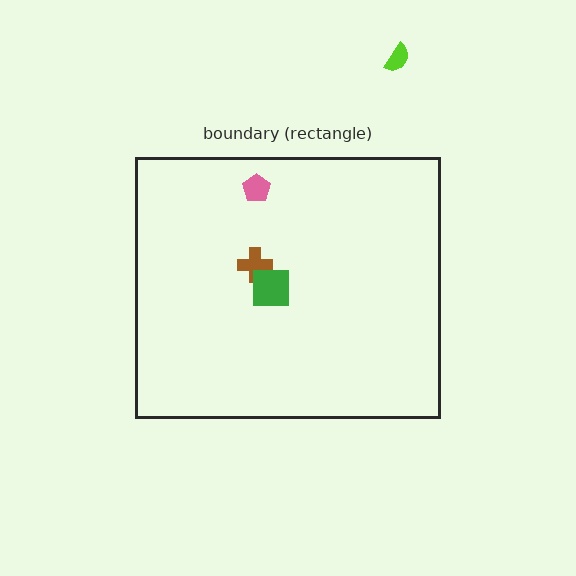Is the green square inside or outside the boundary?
Inside.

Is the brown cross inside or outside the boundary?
Inside.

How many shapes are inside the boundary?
3 inside, 1 outside.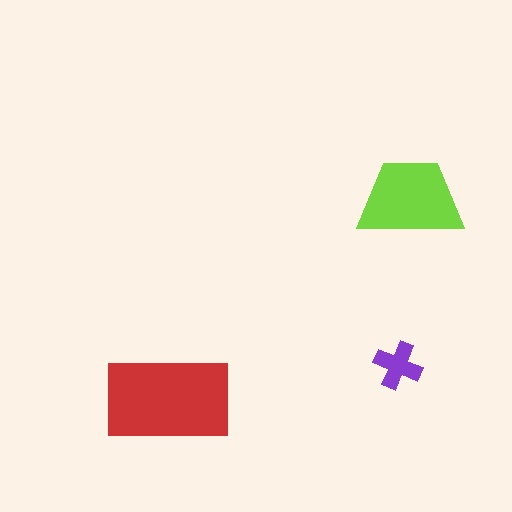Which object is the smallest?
The purple cross.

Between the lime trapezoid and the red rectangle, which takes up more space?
The red rectangle.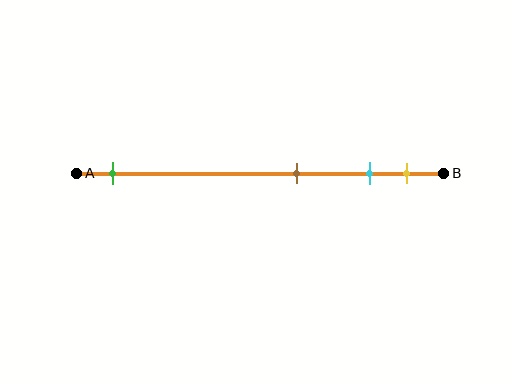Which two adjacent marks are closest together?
The cyan and yellow marks are the closest adjacent pair.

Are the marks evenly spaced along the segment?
No, the marks are not evenly spaced.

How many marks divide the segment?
There are 4 marks dividing the segment.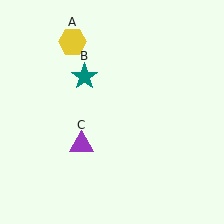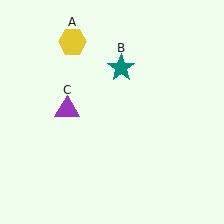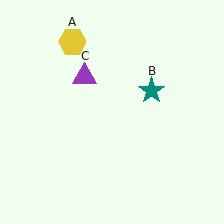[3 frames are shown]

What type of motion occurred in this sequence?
The teal star (object B), purple triangle (object C) rotated clockwise around the center of the scene.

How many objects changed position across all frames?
2 objects changed position: teal star (object B), purple triangle (object C).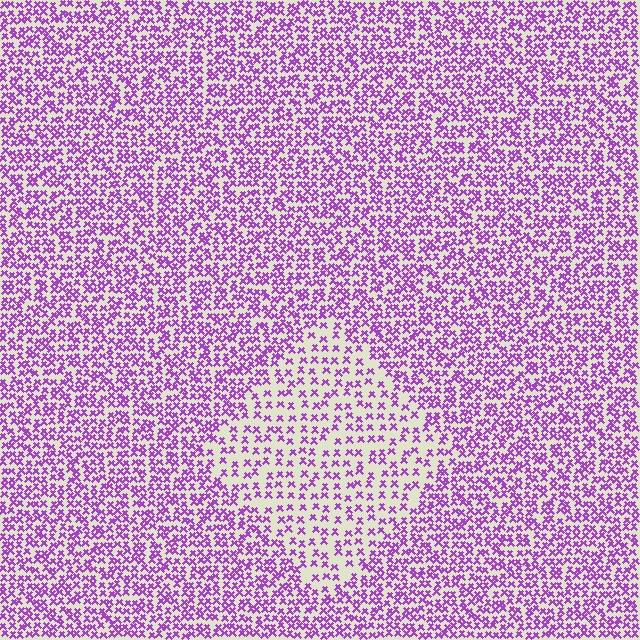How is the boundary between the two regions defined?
The boundary is defined by a change in element density (approximately 1.9x ratio). All elements are the same color, size, and shape.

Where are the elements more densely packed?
The elements are more densely packed outside the diamond boundary.